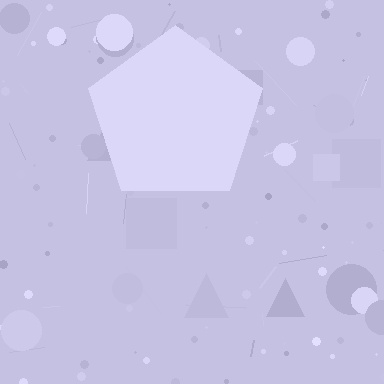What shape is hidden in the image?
A pentagon is hidden in the image.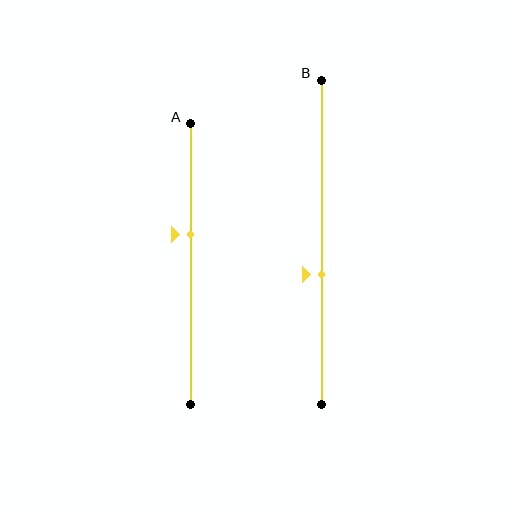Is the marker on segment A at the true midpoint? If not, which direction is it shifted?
No, the marker on segment A is shifted upward by about 11% of the segment length.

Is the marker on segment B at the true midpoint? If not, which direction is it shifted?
No, the marker on segment B is shifted downward by about 10% of the segment length.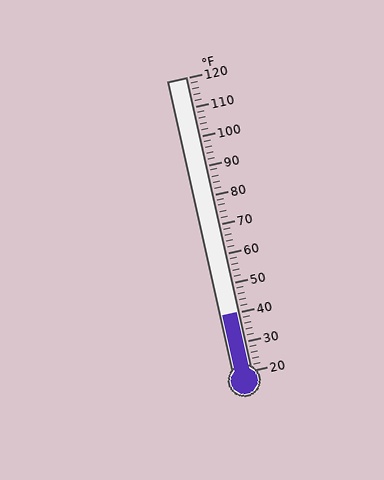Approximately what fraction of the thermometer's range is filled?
The thermometer is filled to approximately 20% of its range.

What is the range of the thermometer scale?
The thermometer scale ranges from 20°F to 120°F.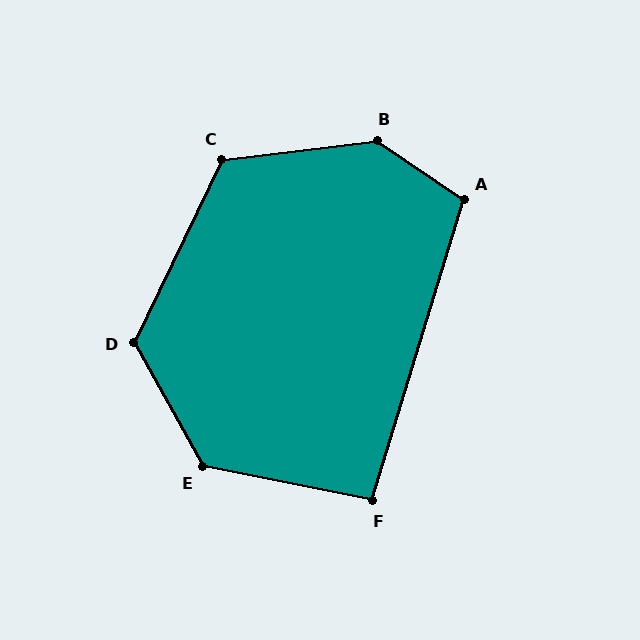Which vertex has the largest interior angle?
B, at approximately 139 degrees.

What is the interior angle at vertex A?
Approximately 107 degrees (obtuse).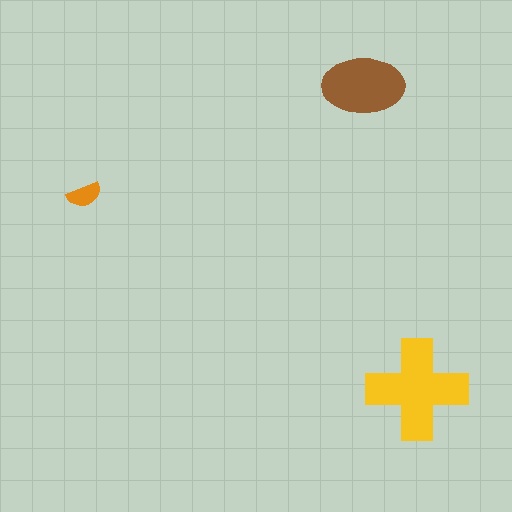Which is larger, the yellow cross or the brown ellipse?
The yellow cross.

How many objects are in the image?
There are 3 objects in the image.